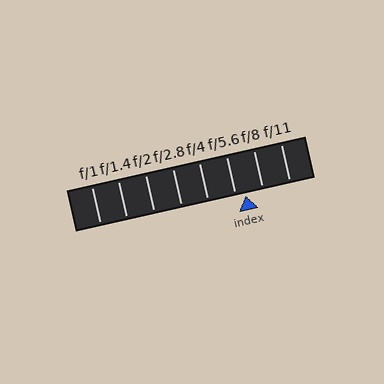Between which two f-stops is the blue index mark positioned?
The index mark is between f/5.6 and f/8.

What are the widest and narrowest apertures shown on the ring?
The widest aperture shown is f/1 and the narrowest is f/11.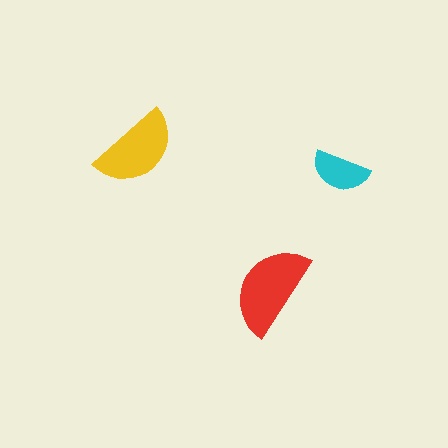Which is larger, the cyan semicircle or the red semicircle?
The red one.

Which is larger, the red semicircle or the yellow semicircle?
The red one.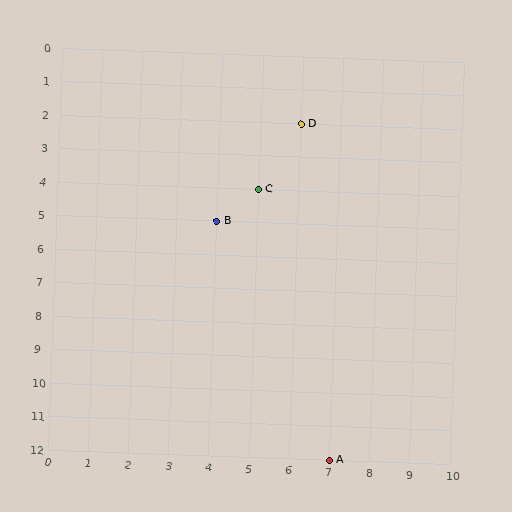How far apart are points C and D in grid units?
Points C and D are 1 column and 2 rows apart (about 2.2 grid units diagonally).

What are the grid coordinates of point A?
Point A is at grid coordinates (7, 12).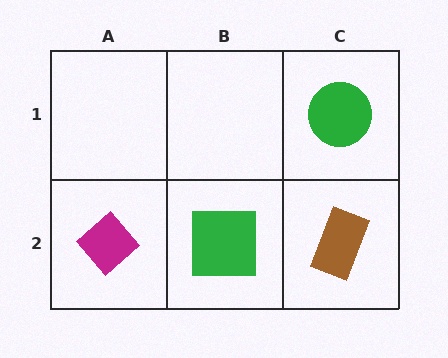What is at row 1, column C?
A green circle.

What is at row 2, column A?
A magenta diamond.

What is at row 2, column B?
A green square.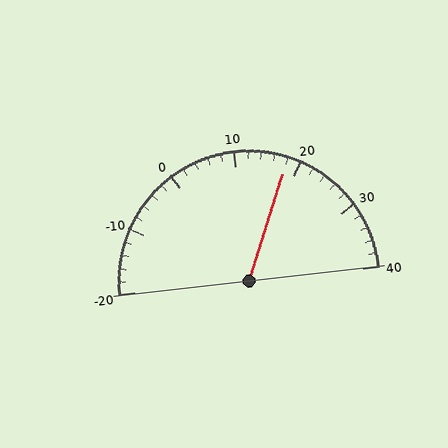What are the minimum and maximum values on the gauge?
The gauge ranges from -20 to 40.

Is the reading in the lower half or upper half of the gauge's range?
The reading is in the upper half of the range (-20 to 40).